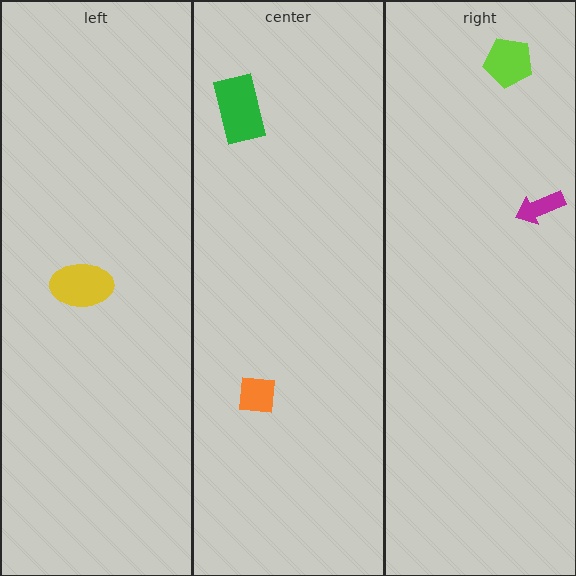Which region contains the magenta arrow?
The right region.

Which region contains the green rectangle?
The center region.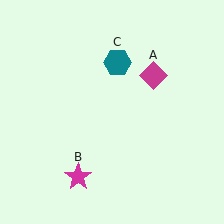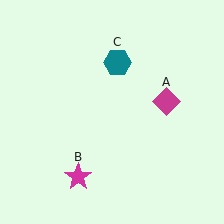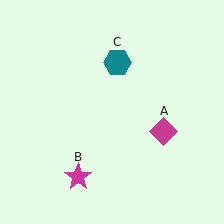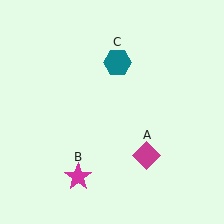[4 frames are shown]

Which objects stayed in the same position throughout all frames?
Magenta star (object B) and teal hexagon (object C) remained stationary.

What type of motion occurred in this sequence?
The magenta diamond (object A) rotated clockwise around the center of the scene.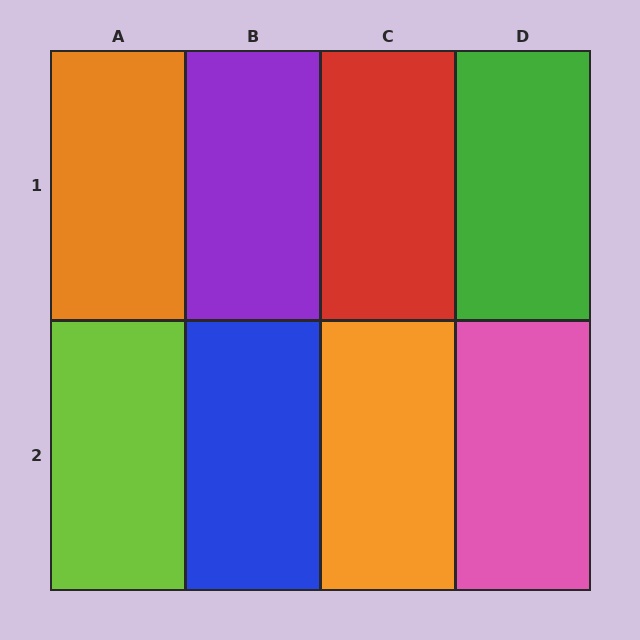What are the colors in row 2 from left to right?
Lime, blue, orange, pink.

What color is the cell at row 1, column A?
Orange.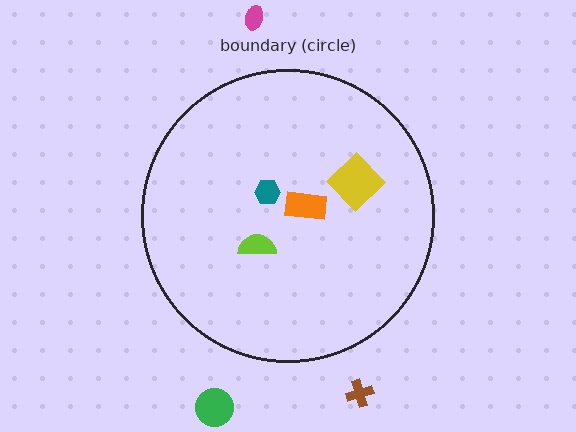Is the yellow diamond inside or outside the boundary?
Inside.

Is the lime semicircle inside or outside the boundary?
Inside.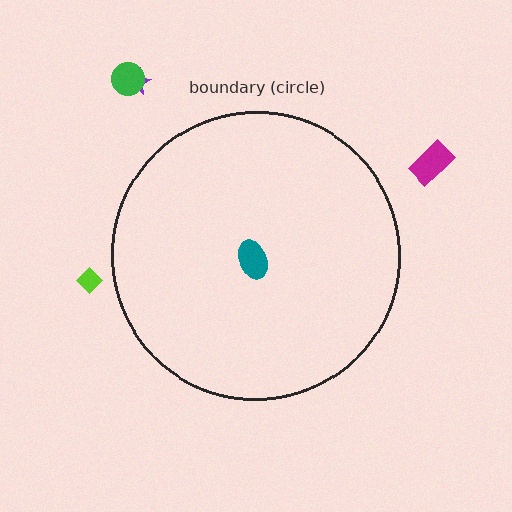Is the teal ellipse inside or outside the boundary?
Inside.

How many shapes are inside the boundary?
1 inside, 4 outside.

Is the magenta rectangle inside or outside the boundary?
Outside.